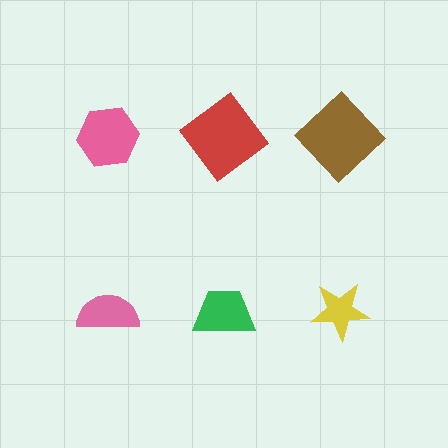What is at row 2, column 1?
A pink semicircle.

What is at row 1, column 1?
A pink hexagon.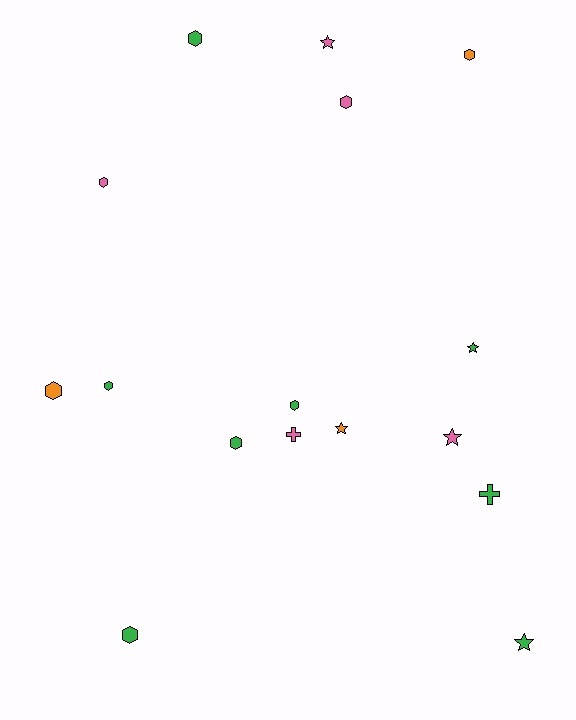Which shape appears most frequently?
Hexagon, with 9 objects.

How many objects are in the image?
There are 16 objects.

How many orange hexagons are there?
There are 2 orange hexagons.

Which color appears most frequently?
Green, with 8 objects.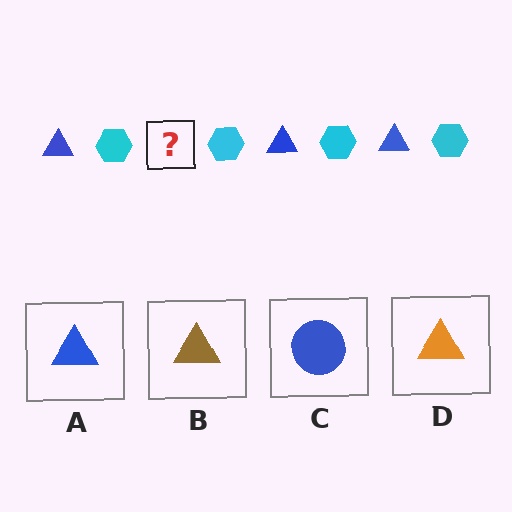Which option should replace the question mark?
Option A.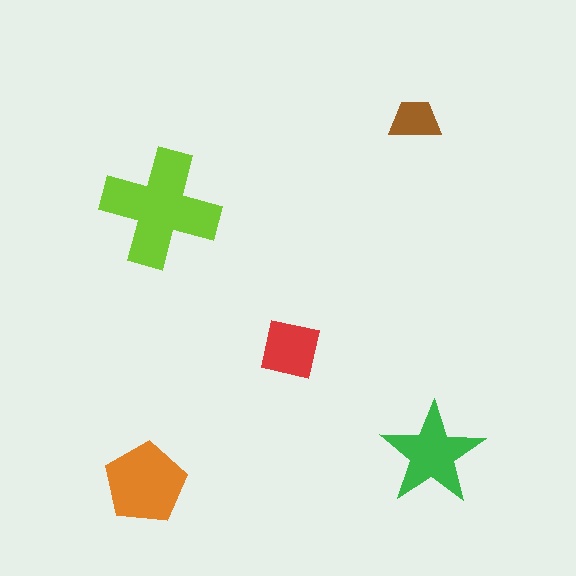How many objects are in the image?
There are 5 objects in the image.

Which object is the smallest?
The brown trapezoid.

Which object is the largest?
The lime cross.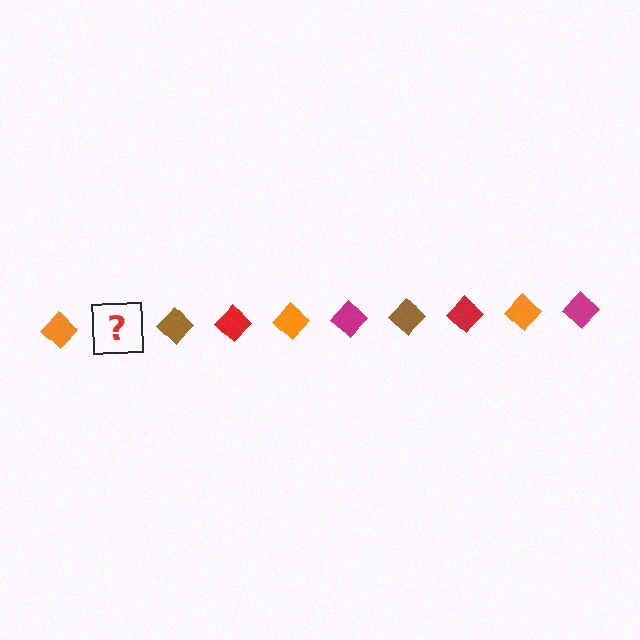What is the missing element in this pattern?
The missing element is a magenta diamond.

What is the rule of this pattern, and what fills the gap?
The rule is that the pattern cycles through orange, magenta, brown, red diamonds. The gap should be filled with a magenta diamond.